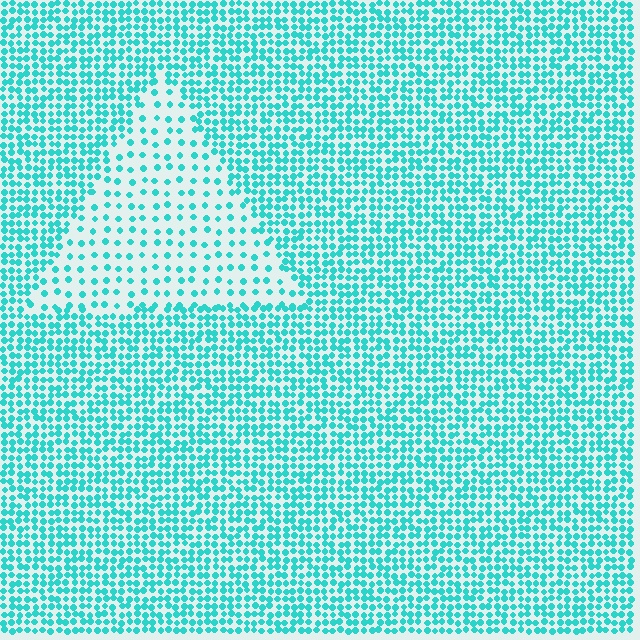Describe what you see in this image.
The image contains small cyan elements arranged at two different densities. A triangle-shaped region is visible where the elements are less densely packed than the surrounding area.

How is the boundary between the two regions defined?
The boundary is defined by a change in element density (approximately 2.5x ratio). All elements are the same color, size, and shape.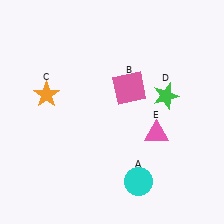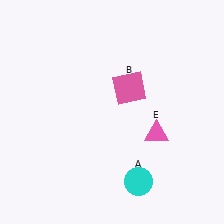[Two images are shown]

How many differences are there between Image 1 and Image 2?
There are 2 differences between the two images.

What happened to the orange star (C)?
The orange star (C) was removed in Image 2. It was in the top-left area of Image 1.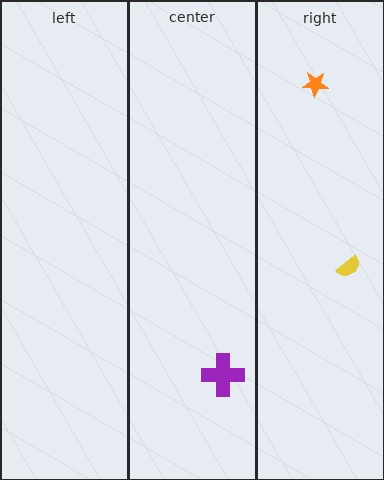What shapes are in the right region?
The yellow semicircle, the orange star.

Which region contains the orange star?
The right region.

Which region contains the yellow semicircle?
The right region.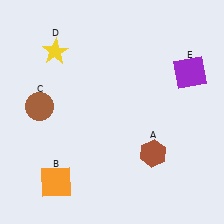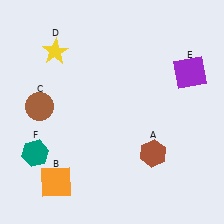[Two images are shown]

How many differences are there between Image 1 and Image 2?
There is 1 difference between the two images.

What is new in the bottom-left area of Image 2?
A teal hexagon (F) was added in the bottom-left area of Image 2.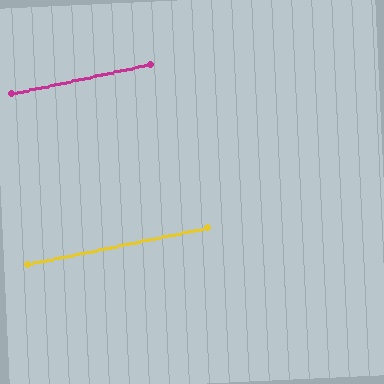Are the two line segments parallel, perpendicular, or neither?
Parallel — their directions differ by only 0.8°.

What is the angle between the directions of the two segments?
Approximately 1 degree.